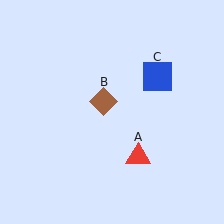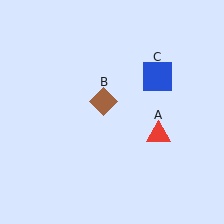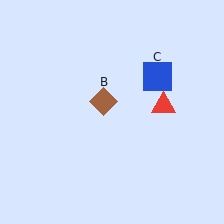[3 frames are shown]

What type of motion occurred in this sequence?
The red triangle (object A) rotated counterclockwise around the center of the scene.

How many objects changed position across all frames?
1 object changed position: red triangle (object A).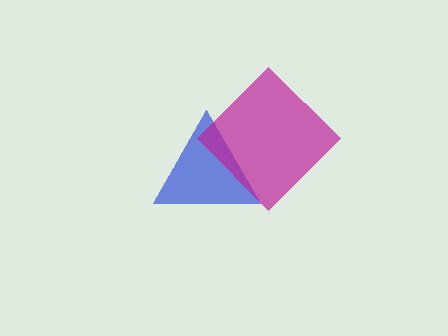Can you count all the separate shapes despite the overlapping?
Yes, there are 2 separate shapes.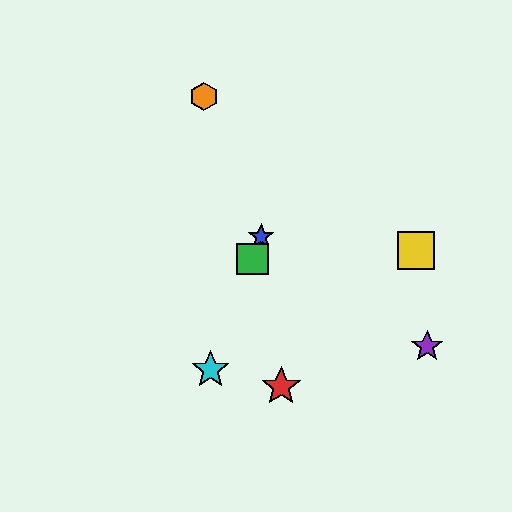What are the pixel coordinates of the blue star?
The blue star is at (261, 237).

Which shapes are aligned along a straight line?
The blue star, the green square, the cyan star are aligned along a straight line.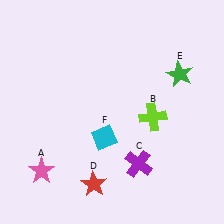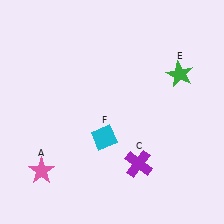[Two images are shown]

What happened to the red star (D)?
The red star (D) was removed in Image 2. It was in the bottom-left area of Image 1.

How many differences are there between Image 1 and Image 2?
There are 2 differences between the two images.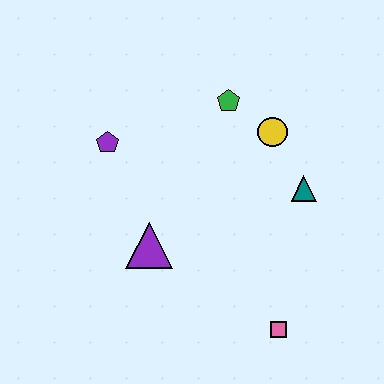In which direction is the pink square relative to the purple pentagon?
The pink square is below the purple pentagon.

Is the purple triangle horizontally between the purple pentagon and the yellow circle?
Yes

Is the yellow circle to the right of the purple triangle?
Yes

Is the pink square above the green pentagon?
No